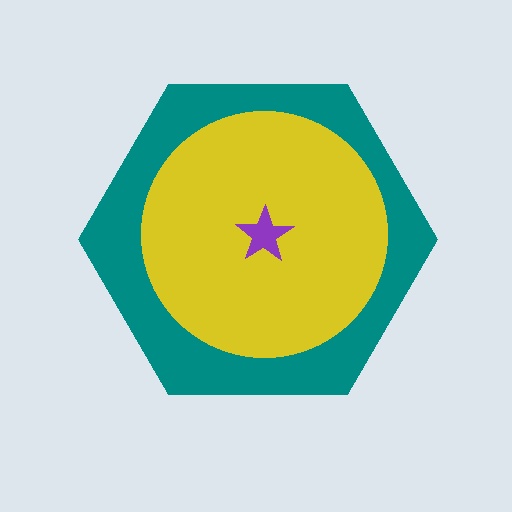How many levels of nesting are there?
3.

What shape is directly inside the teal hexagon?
The yellow circle.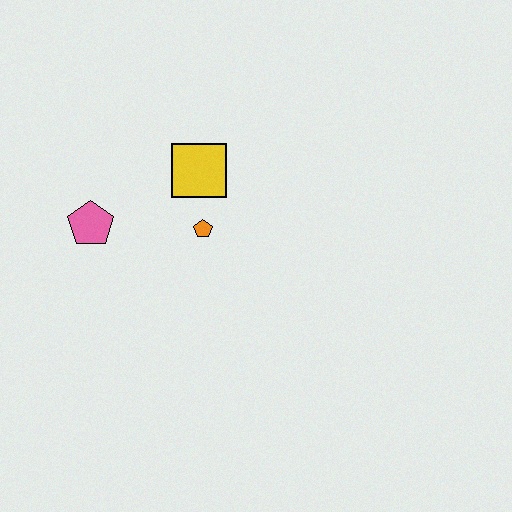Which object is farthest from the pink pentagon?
The yellow square is farthest from the pink pentagon.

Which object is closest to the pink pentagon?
The orange pentagon is closest to the pink pentagon.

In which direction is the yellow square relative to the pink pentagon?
The yellow square is to the right of the pink pentagon.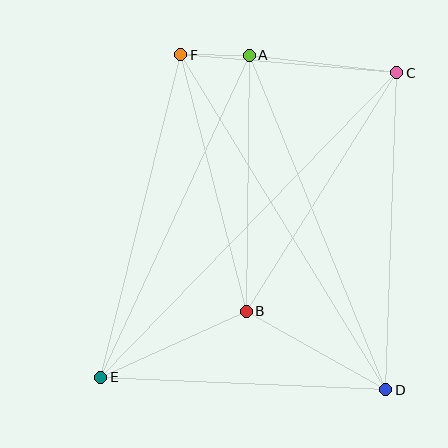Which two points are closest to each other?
Points A and F are closest to each other.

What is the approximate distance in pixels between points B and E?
The distance between B and E is approximately 160 pixels.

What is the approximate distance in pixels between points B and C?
The distance between B and C is approximately 282 pixels.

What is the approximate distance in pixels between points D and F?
The distance between D and F is approximately 393 pixels.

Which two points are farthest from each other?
Points C and E are farthest from each other.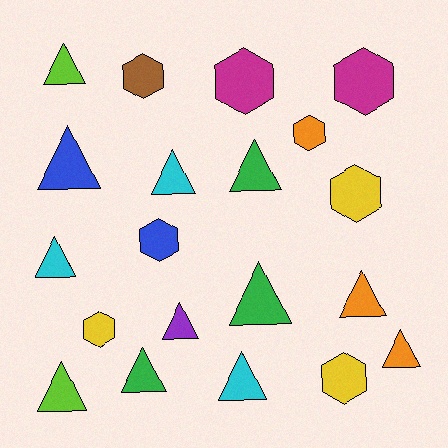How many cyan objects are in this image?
There are 3 cyan objects.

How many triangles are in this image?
There are 12 triangles.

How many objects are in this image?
There are 20 objects.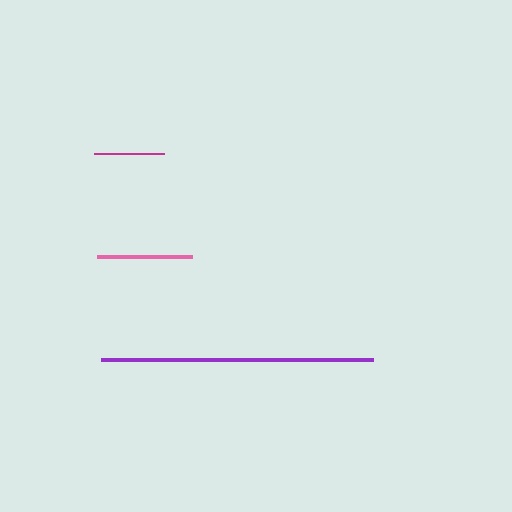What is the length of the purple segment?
The purple segment is approximately 272 pixels long.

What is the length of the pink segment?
The pink segment is approximately 96 pixels long.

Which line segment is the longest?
The purple line is the longest at approximately 272 pixels.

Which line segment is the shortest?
The magenta line is the shortest at approximately 70 pixels.